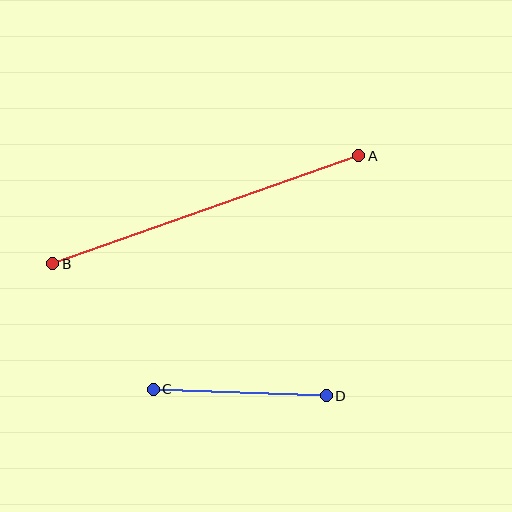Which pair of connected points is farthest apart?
Points A and B are farthest apart.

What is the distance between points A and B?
The distance is approximately 325 pixels.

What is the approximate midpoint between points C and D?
The midpoint is at approximately (240, 393) pixels.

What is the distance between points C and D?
The distance is approximately 173 pixels.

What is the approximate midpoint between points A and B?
The midpoint is at approximately (206, 210) pixels.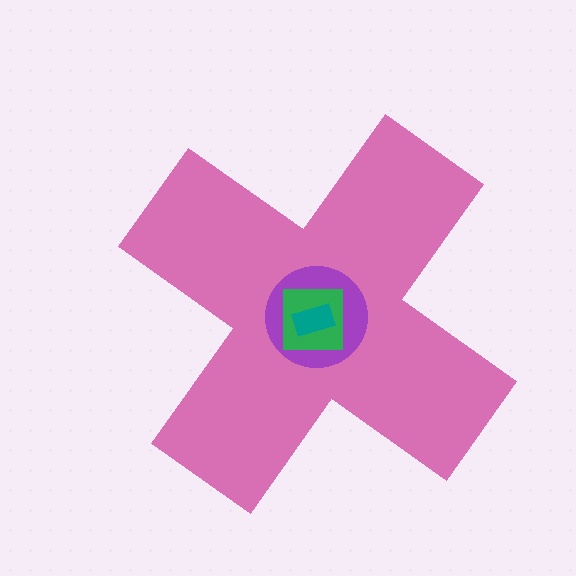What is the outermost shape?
The pink cross.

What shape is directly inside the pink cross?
The purple circle.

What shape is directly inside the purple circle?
The green square.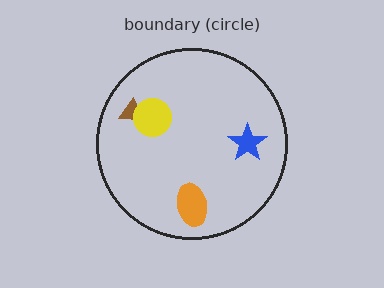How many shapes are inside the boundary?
4 inside, 0 outside.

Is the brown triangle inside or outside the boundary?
Inside.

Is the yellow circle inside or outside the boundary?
Inside.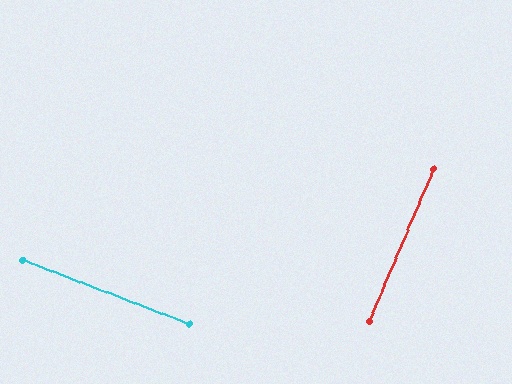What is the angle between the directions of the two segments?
Approximately 88 degrees.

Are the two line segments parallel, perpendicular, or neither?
Perpendicular — they meet at approximately 88°.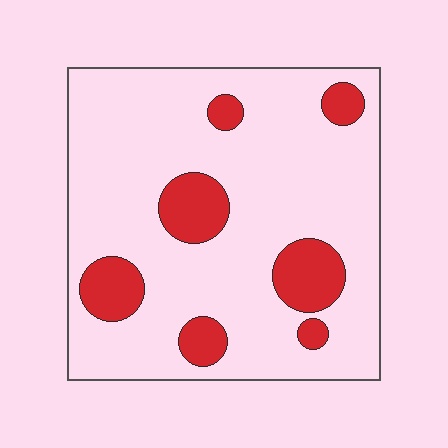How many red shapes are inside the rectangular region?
7.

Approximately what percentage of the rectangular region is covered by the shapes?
Approximately 15%.